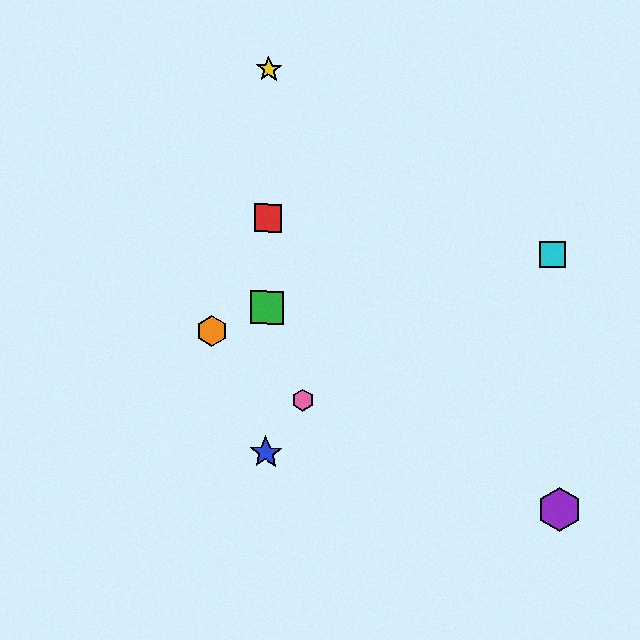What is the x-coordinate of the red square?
The red square is at x≈268.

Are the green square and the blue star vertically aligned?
Yes, both are at x≈267.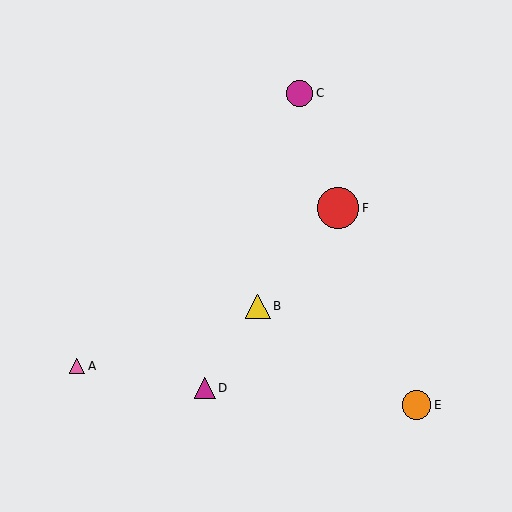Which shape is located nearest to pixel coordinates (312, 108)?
The magenta circle (labeled C) at (300, 93) is nearest to that location.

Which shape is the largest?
The red circle (labeled F) is the largest.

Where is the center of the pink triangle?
The center of the pink triangle is at (77, 366).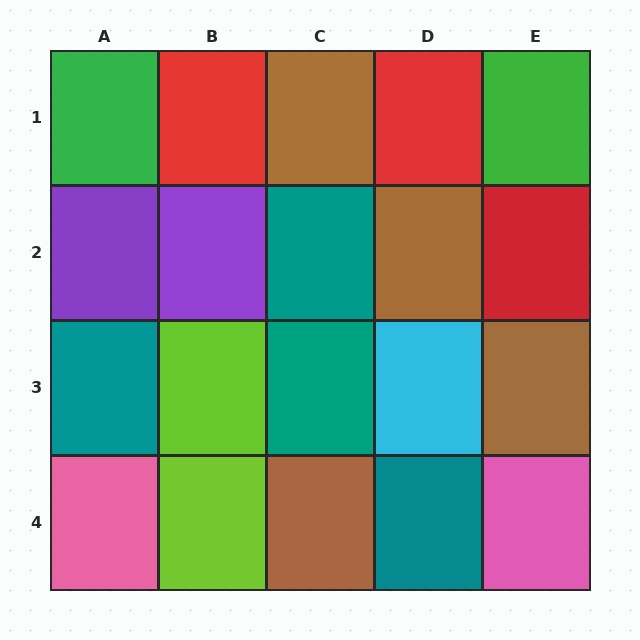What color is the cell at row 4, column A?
Pink.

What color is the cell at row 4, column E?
Pink.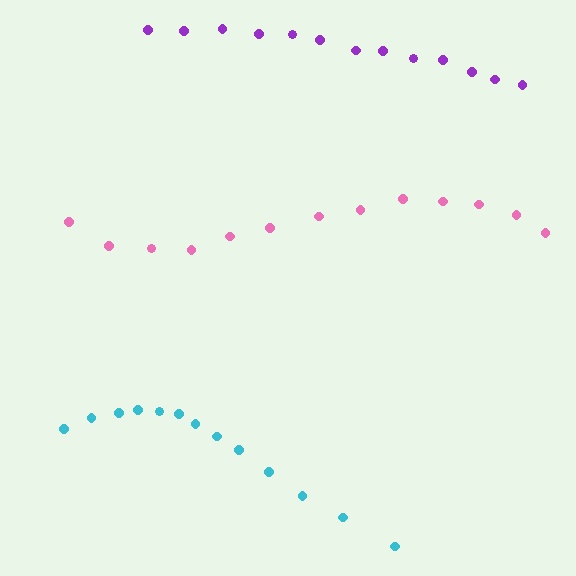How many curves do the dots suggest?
There are 3 distinct paths.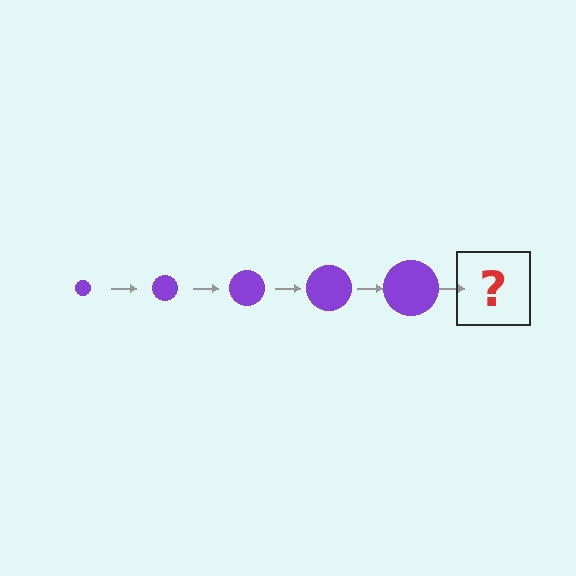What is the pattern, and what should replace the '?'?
The pattern is that the circle gets progressively larger each step. The '?' should be a purple circle, larger than the previous one.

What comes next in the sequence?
The next element should be a purple circle, larger than the previous one.